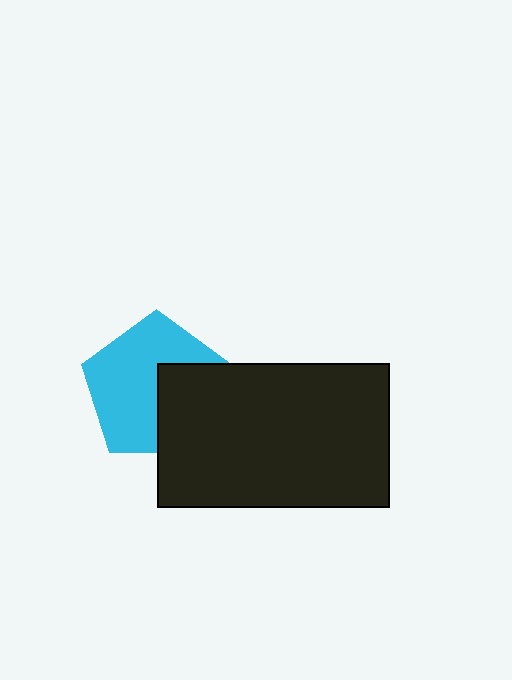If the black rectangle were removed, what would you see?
You would see the complete cyan pentagon.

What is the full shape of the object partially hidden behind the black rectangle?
The partially hidden object is a cyan pentagon.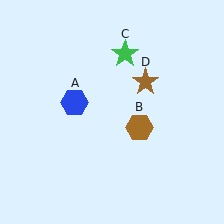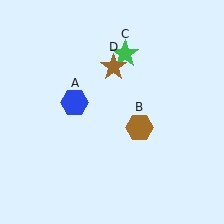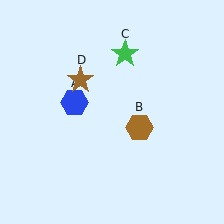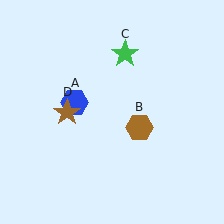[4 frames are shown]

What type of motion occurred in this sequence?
The brown star (object D) rotated counterclockwise around the center of the scene.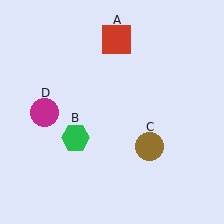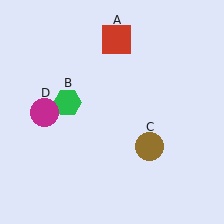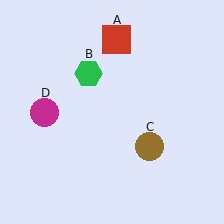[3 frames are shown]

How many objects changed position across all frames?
1 object changed position: green hexagon (object B).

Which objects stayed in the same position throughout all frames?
Red square (object A) and brown circle (object C) and magenta circle (object D) remained stationary.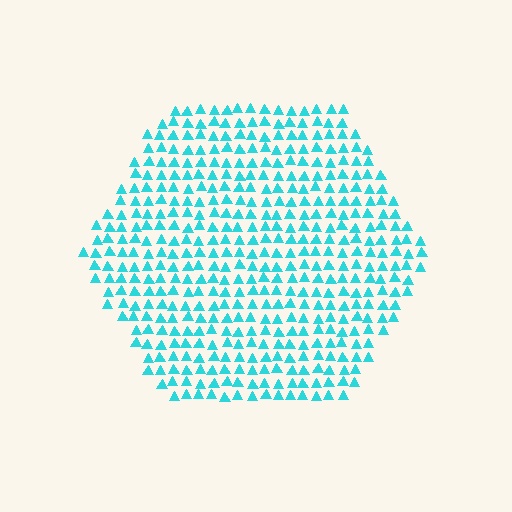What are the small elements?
The small elements are triangles.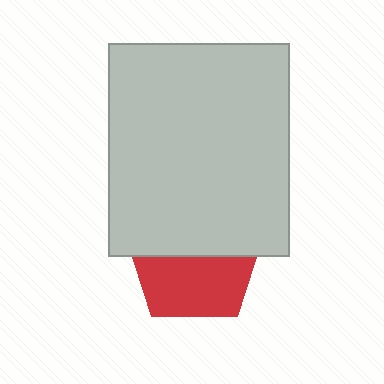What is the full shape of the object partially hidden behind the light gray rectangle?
The partially hidden object is a red pentagon.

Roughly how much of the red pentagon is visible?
About half of it is visible (roughly 50%).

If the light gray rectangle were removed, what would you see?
You would see the complete red pentagon.